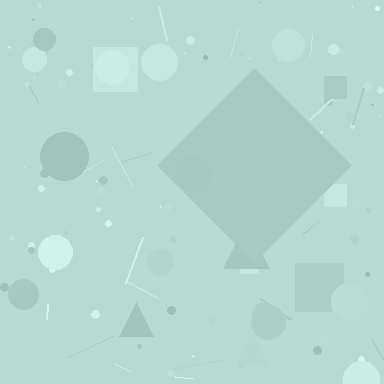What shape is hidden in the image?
A diamond is hidden in the image.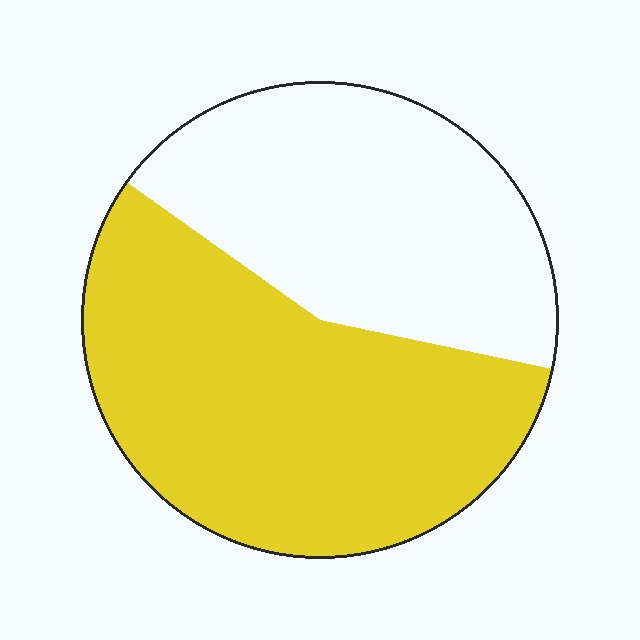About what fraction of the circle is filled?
About three fifths (3/5).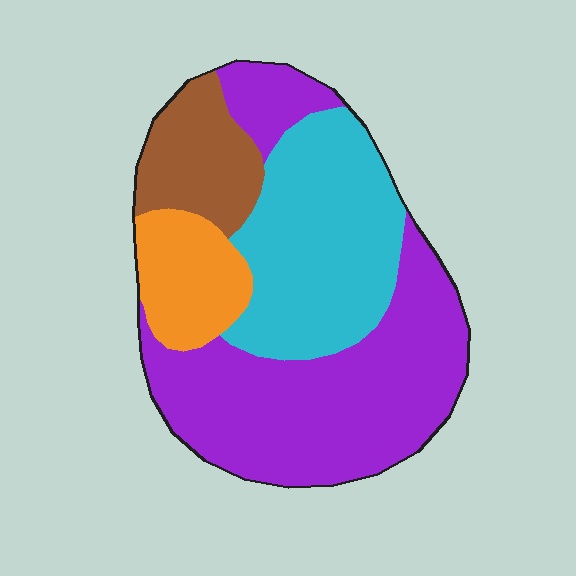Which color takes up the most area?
Purple, at roughly 45%.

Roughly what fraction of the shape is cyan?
Cyan covers roughly 30% of the shape.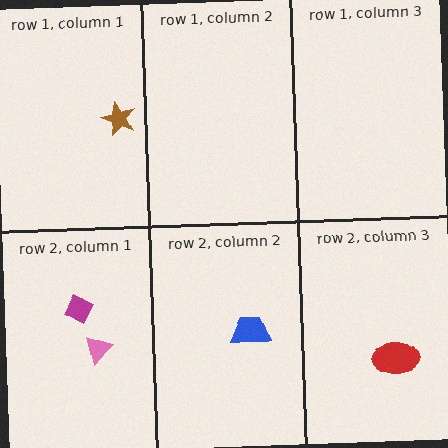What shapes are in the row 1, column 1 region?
The brown star.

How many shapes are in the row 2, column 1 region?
2.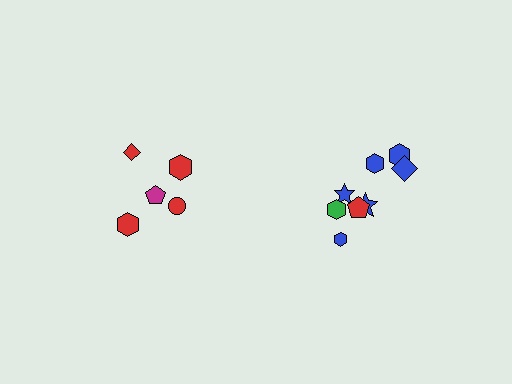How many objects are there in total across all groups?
There are 13 objects.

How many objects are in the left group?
There are 5 objects.